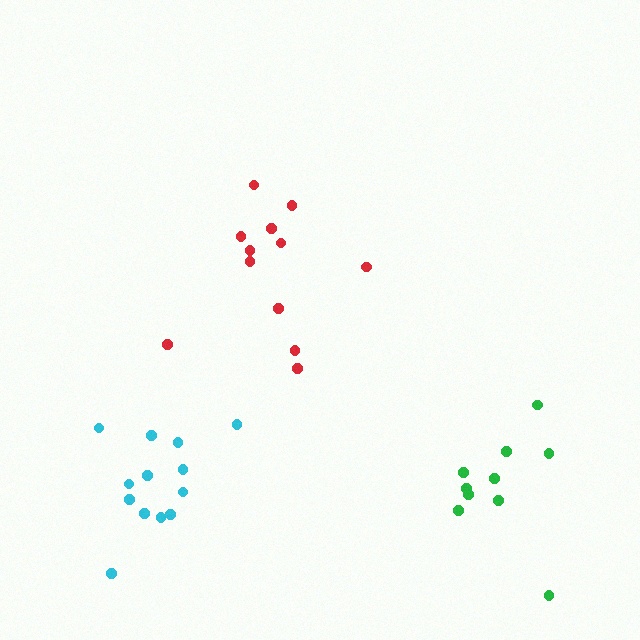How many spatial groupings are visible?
There are 3 spatial groupings.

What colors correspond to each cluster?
The clusters are colored: red, green, cyan.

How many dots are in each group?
Group 1: 12 dots, Group 2: 10 dots, Group 3: 13 dots (35 total).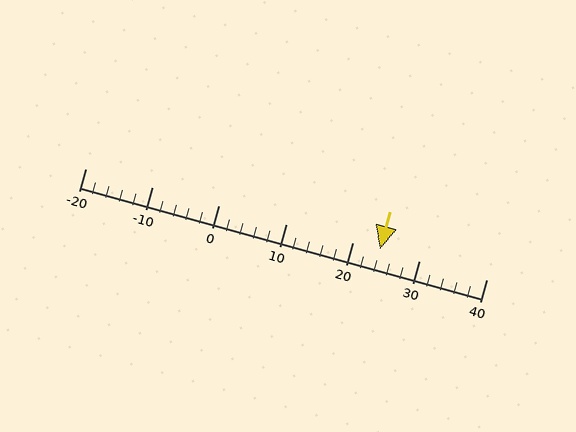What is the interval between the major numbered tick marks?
The major tick marks are spaced 10 units apart.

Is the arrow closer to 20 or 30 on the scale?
The arrow is closer to 20.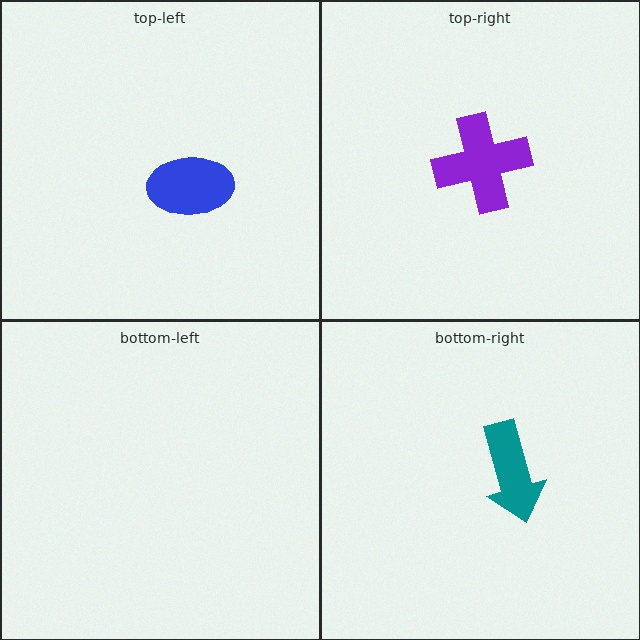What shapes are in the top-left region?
The blue ellipse.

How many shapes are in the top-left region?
1.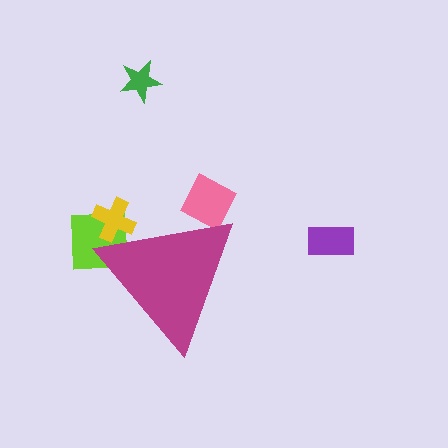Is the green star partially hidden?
No, the green star is fully visible.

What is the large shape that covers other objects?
A magenta triangle.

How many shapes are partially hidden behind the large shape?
3 shapes are partially hidden.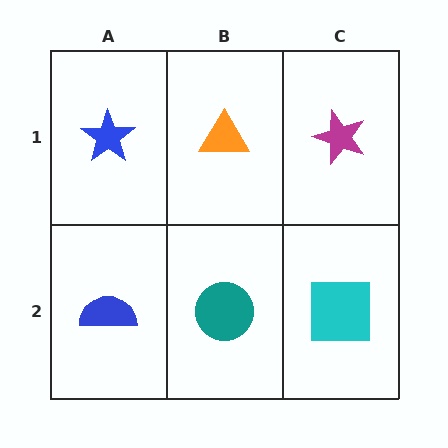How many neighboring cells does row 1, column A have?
2.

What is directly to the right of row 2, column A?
A teal circle.